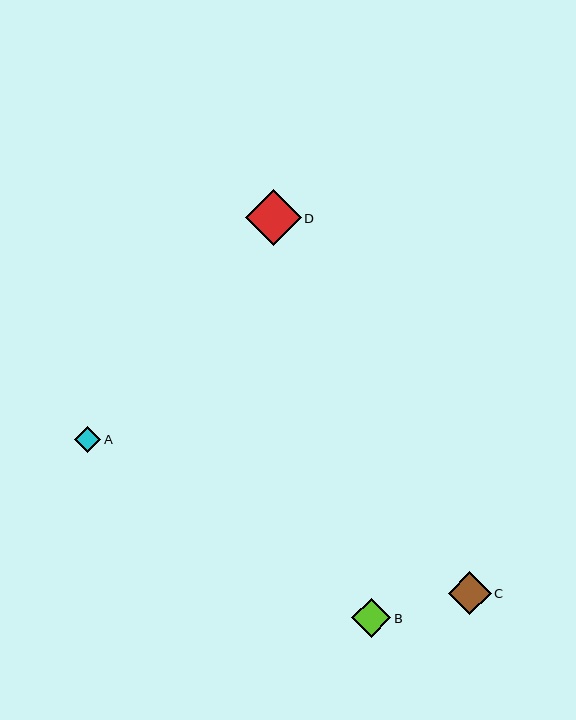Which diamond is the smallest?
Diamond A is the smallest with a size of approximately 27 pixels.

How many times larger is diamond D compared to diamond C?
Diamond D is approximately 1.3 times the size of diamond C.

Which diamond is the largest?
Diamond D is the largest with a size of approximately 56 pixels.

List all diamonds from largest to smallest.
From largest to smallest: D, C, B, A.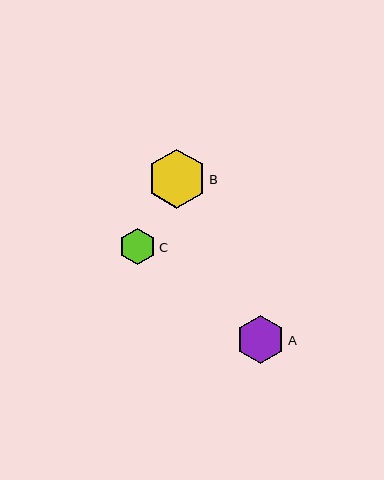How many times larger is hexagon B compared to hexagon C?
Hexagon B is approximately 1.6 times the size of hexagon C.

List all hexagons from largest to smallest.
From largest to smallest: B, A, C.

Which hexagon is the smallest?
Hexagon C is the smallest with a size of approximately 37 pixels.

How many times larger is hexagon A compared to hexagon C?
Hexagon A is approximately 1.3 times the size of hexagon C.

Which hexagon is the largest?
Hexagon B is the largest with a size of approximately 59 pixels.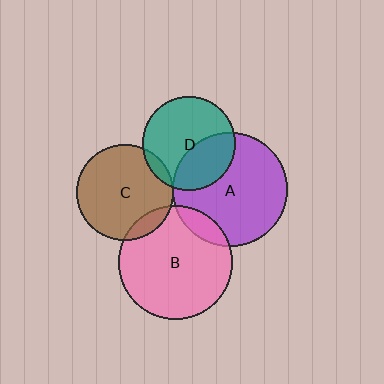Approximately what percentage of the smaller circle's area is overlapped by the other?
Approximately 5%.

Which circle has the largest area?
Circle A (purple).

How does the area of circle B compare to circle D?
Approximately 1.5 times.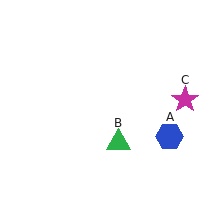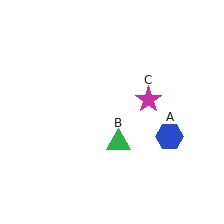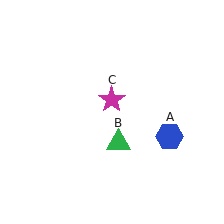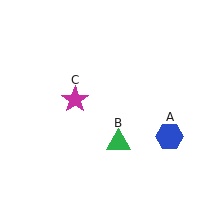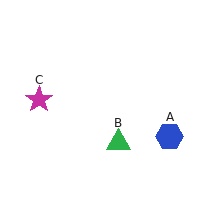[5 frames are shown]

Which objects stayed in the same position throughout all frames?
Blue hexagon (object A) and green triangle (object B) remained stationary.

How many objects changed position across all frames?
1 object changed position: magenta star (object C).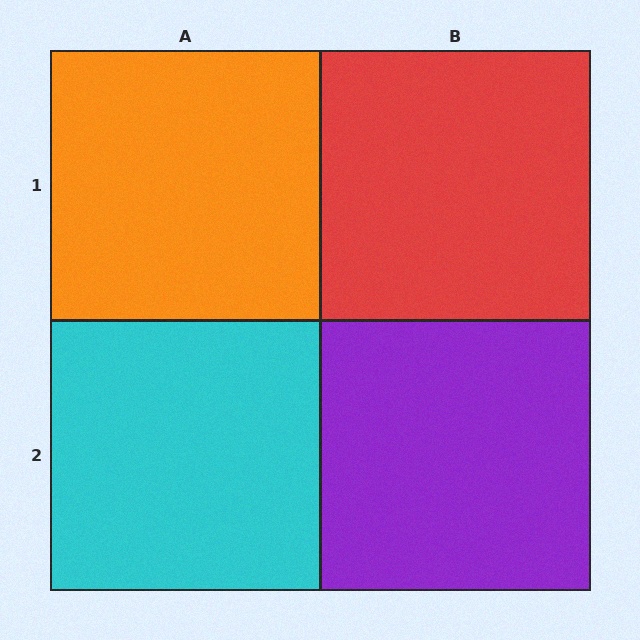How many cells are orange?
1 cell is orange.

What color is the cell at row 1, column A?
Orange.